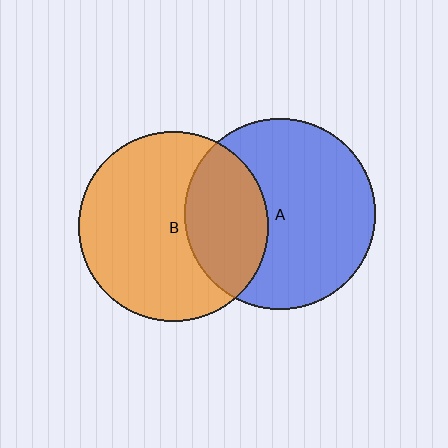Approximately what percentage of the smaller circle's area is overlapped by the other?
Approximately 30%.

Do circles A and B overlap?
Yes.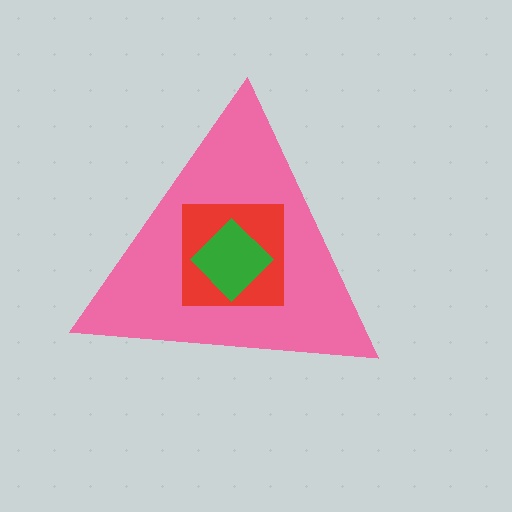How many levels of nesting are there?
3.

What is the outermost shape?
The pink triangle.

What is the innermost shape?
The green diamond.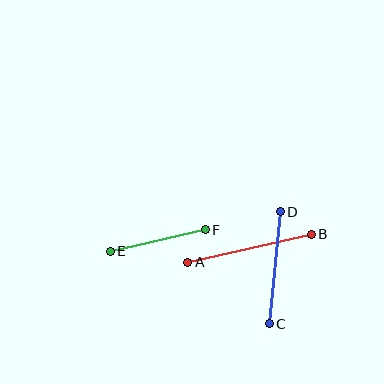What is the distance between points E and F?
The distance is approximately 98 pixels.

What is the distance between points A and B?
The distance is approximately 127 pixels.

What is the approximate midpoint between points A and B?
The midpoint is at approximately (249, 248) pixels.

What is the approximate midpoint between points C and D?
The midpoint is at approximately (275, 268) pixels.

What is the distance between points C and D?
The distance is approximately 113 pixels.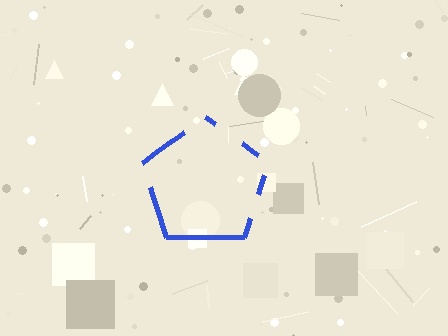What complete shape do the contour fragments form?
The contour fragments form a pentagon.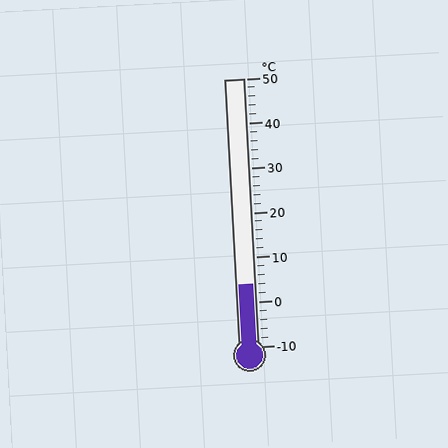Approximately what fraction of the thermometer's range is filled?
The thermometer is filled to approximately 25% of its range.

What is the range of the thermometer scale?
The thermometer scale ranges from -10°C to 50°C.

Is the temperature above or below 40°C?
The temperature is below 40°C.